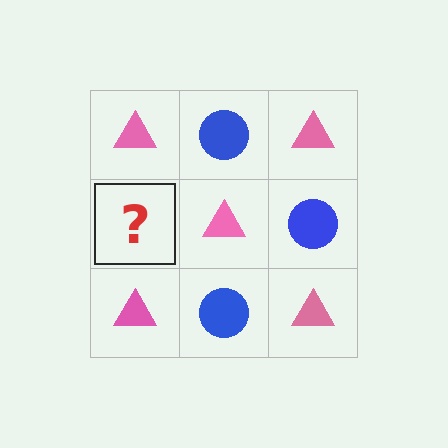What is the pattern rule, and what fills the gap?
The rule is that it alternates pink triangle and blue circle in a checkerboard pattern. The gap should be filled with a blue circle.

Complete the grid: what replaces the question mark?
The question mark should be replaced with a blue circle.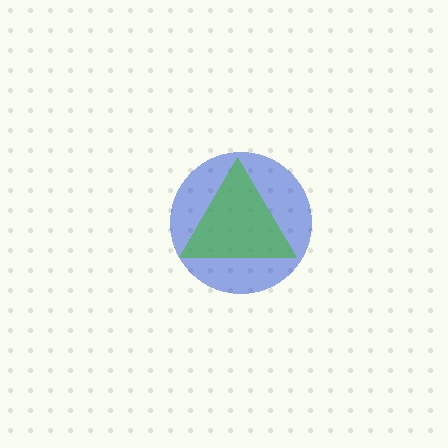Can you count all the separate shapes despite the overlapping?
Yes, there are 2 separate shapes.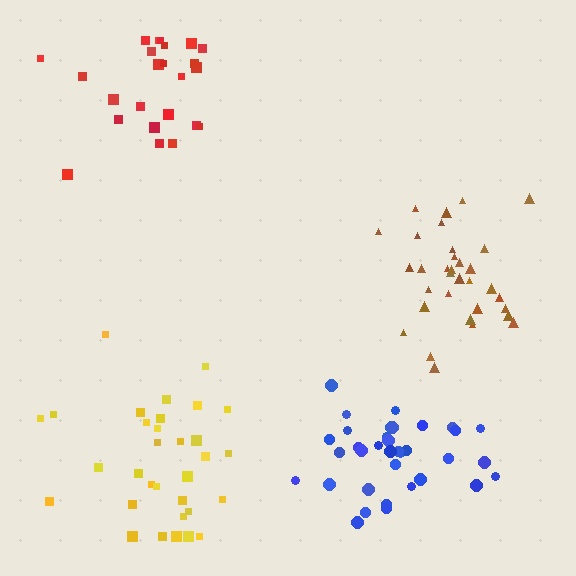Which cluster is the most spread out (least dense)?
Yellow.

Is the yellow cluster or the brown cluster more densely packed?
Brown.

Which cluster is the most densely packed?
Blue.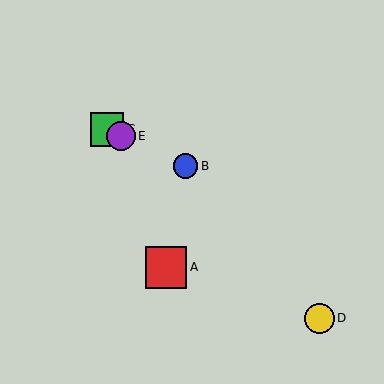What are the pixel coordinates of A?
Object A is at (166, 267).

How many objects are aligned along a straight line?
3 objects (B, C, E) are aligned along a straight line.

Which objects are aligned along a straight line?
Objects B, C, E are aligned along a straight line.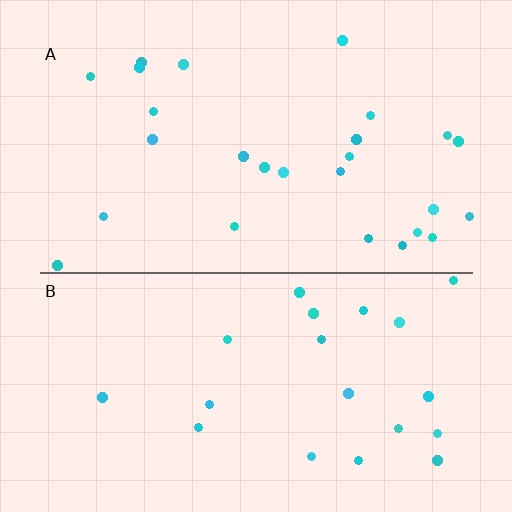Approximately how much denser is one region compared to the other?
Approximately 1.3× — region A over region B.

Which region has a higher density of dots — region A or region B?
A (the top).